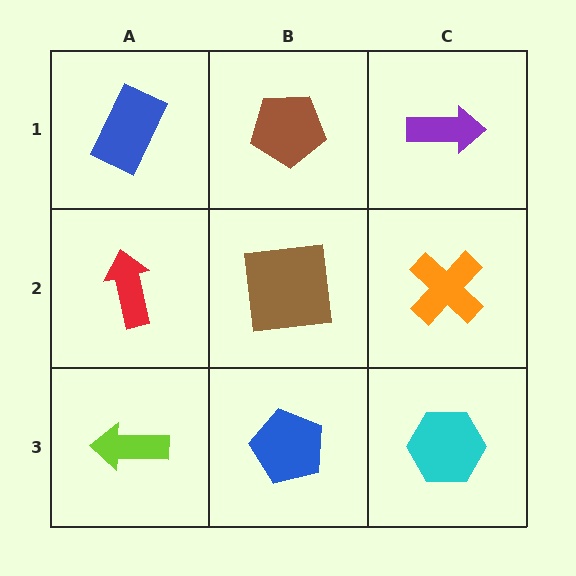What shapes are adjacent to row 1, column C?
An orange cross (row 2, column C), a brown pentagon (row 1, column B).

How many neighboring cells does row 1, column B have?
3.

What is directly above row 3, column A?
A red arrow.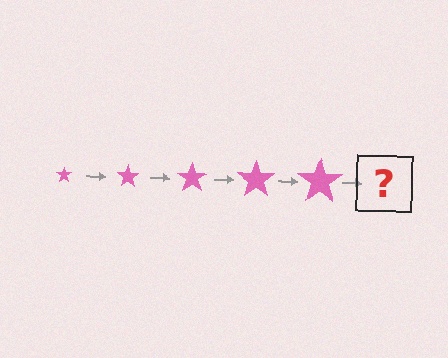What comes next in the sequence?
The next element should be a pink star, larger than the previous one.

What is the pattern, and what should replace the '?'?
The pattern is that the star gets progressively larger each step. The '?' should be a pink star, larger than the previous one.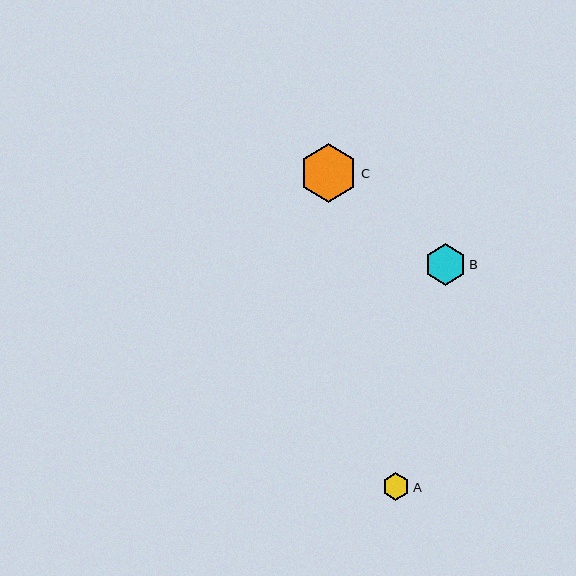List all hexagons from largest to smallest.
From largest to smallest: C, B, A.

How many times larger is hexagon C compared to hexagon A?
Hexagon C is approximately 2.1 times the size of hexagon A.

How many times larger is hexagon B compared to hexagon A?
Hexagon B is approximately 1.5 times the size of hexagon A.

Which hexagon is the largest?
Hexagon C is the largest with a size of approximately 59 pixels.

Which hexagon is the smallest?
Hexagon A is the smallest with a size of approximately 28 pixels.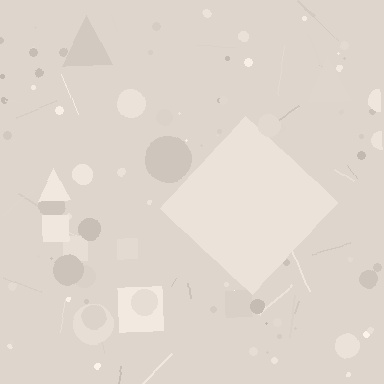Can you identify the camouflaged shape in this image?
The camouflaged shape is a diamond.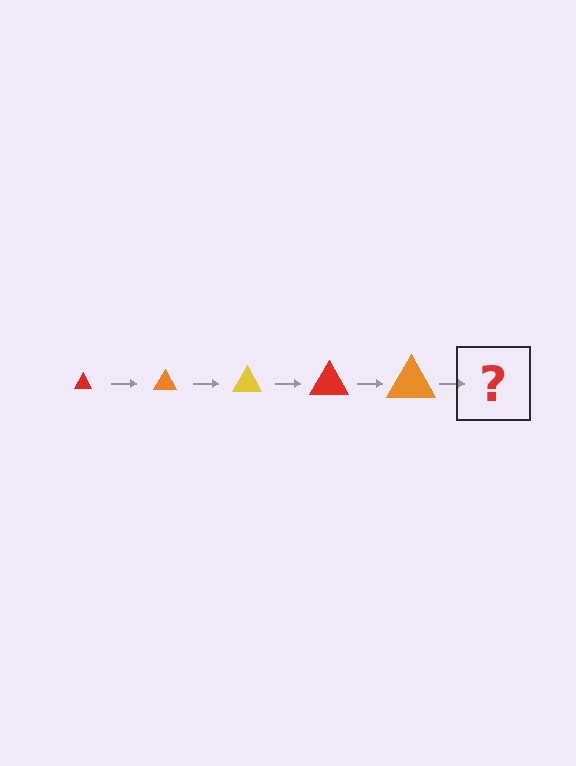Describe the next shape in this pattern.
It should be a yellow triangle, larger than the previous one.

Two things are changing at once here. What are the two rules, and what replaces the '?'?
The two rules are that the triangle grows larger each step and the color cycles through red, orange, and yellow. The '?' should be a yellow triangle, larger than the previous one.